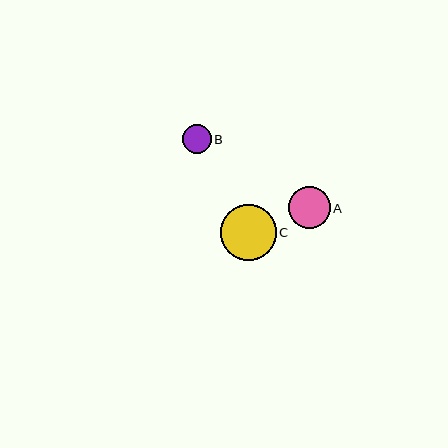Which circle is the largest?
Circle C is the largest with a size of approximately 56 pixels.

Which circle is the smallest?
Circle B is the smallest with a size of approximately 28 pixels.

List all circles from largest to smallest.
From largest to smallest: C, A, B.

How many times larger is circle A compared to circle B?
Circle A is approximately 1.5 times the size of circle B.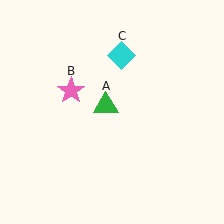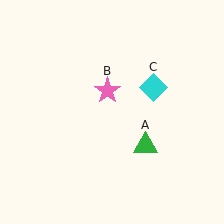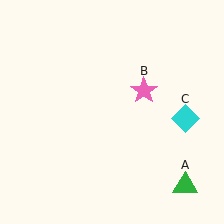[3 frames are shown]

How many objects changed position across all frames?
3 objects changed position: green triangle (object A), pink star (object B), cyan diamond (object C).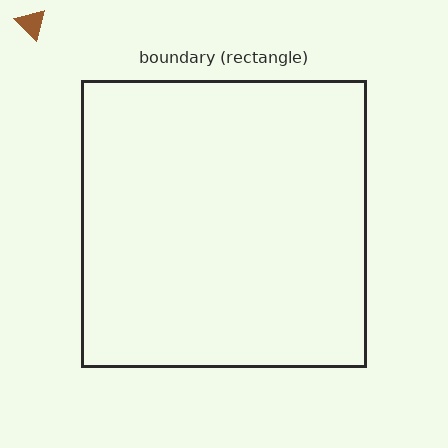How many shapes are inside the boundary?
0 inside, 1 outside.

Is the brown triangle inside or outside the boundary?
Outside.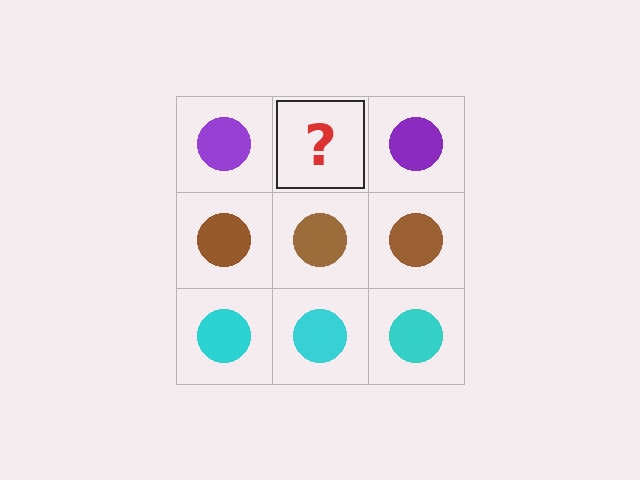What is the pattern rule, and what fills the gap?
The rule is that each row has a consistent color. The gap should be filled with a purple circle.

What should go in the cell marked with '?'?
The missing cell should contain a purple circle.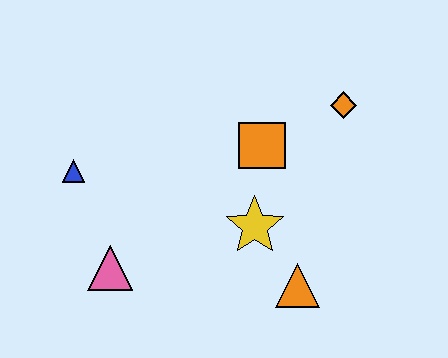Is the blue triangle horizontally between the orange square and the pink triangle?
No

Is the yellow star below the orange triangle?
No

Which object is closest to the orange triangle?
The yellow star is closest to the orange triangle.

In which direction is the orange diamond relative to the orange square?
The orange diamond is to the right of the orange square.